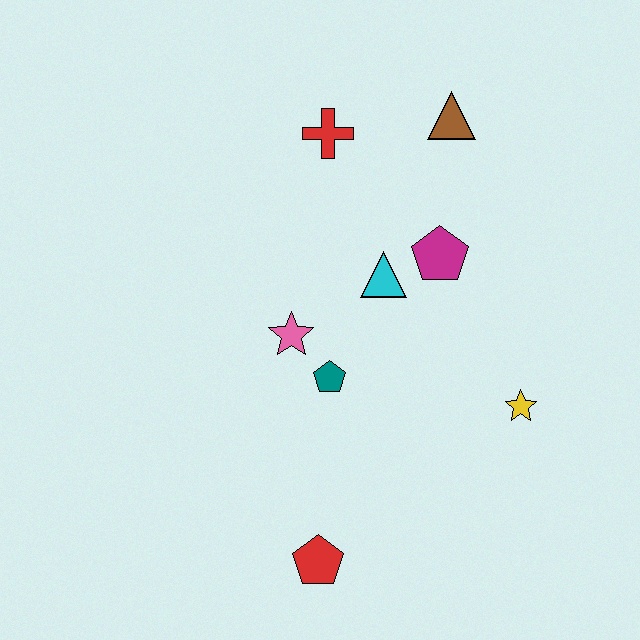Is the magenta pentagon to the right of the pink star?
Yes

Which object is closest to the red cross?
The brown triangle is closest to the red cross.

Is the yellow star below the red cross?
Yes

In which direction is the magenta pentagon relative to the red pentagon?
The magenta pentagon is above the red pentagon.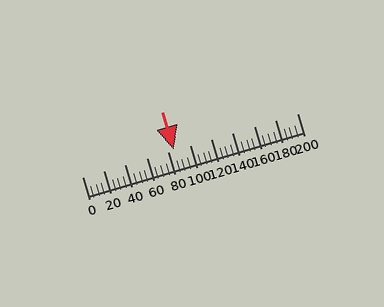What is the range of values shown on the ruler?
The ruler shows values from 0 to 200.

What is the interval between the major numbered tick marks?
The major tick marks are spaced 20 units apart.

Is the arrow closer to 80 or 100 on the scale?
The arrow is closer to 80.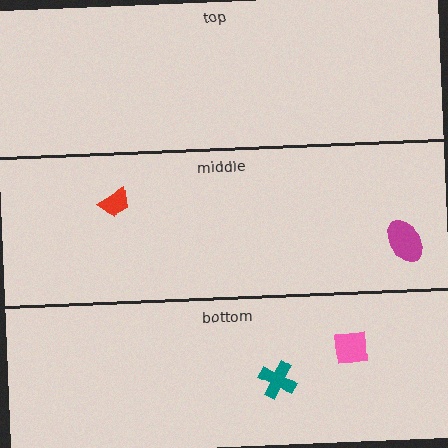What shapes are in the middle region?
The magenta ellipse, the red trapezoid.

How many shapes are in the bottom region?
2.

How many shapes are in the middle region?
2.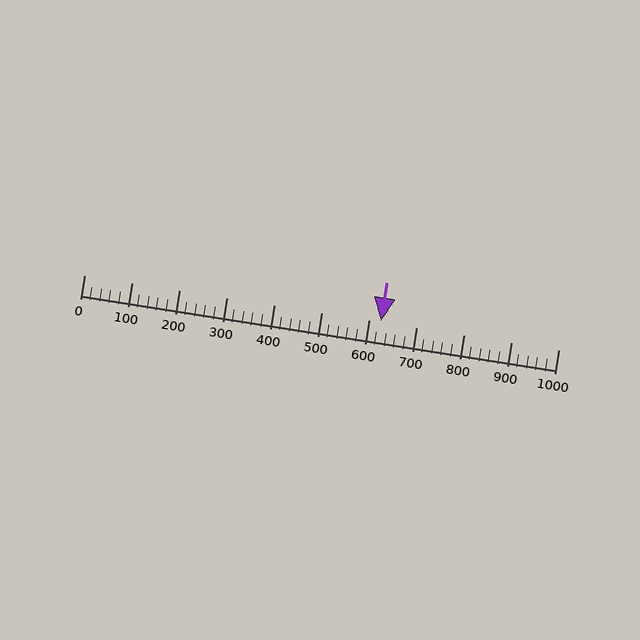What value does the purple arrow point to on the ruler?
The purple arrow points to approximately 626.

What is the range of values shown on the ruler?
The ruler shows values from 0 to 1000.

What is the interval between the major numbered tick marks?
The major tick marks are spaced 100 units apart.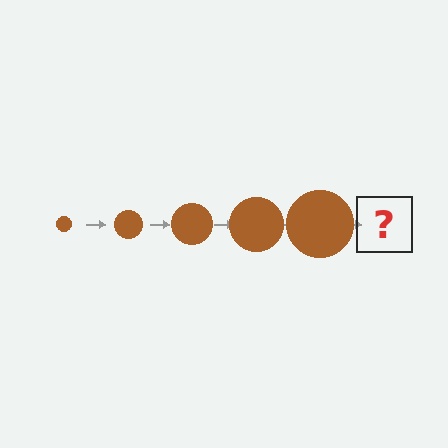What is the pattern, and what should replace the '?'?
The pattern is that the circle gets progressively larger each step. The '?' should be a brown circle, larger than the previous one.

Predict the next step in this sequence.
The next step is a brown circle, larger than the previous one.